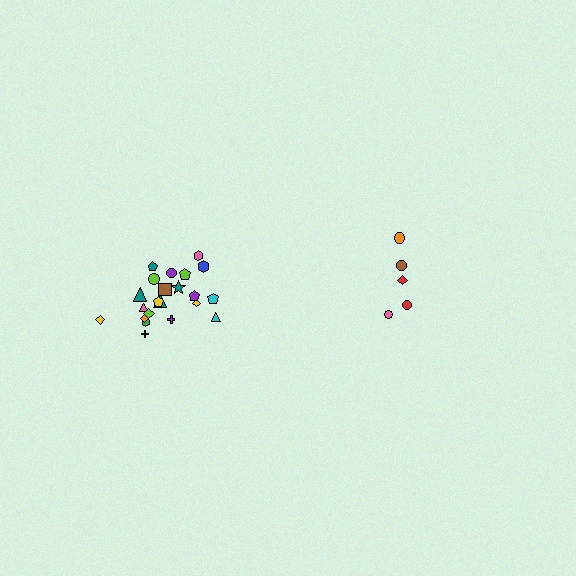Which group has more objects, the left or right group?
The left group.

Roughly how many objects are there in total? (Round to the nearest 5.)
Roughly 25 objects in total.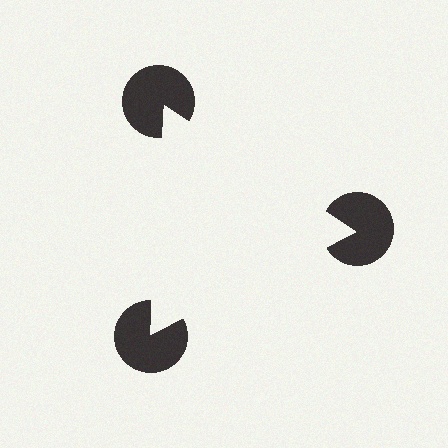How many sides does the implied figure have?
3 sides.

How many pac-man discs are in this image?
There are 3 — one at each vertex of the illusory triangle.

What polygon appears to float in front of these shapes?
An illusory triangle — its edges are inferred from the aligned wedge cuts in the pac-man discs, not physically drawn.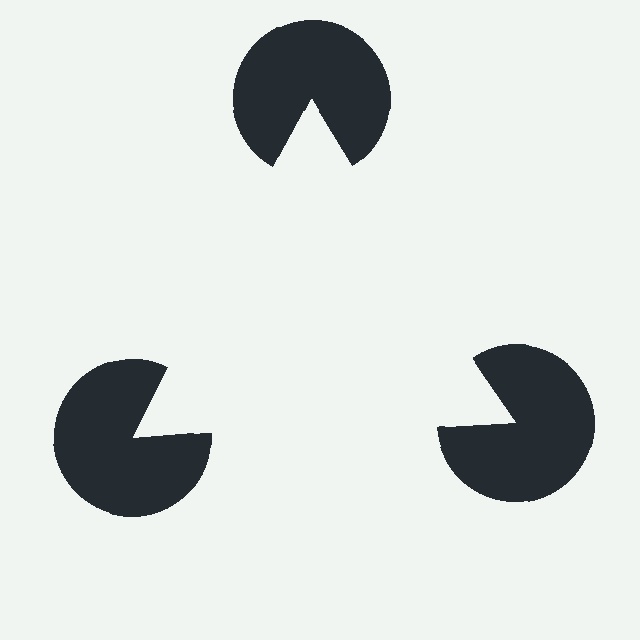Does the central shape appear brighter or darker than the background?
It typically appears slightly brighter than the background, even though no actual brightness change is drawn.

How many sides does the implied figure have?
3 sides.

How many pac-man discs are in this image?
There are 3 — one at each vertex of the illusory triangle.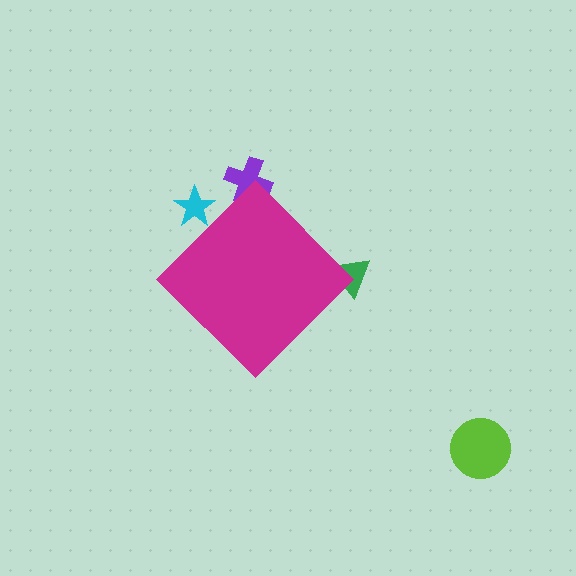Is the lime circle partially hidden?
No, the lime circle is fully visible.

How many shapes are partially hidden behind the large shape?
3 shapes are partially hidden.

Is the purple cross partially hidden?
Yes, the purple cross is partially hidden behind the magenta diamond.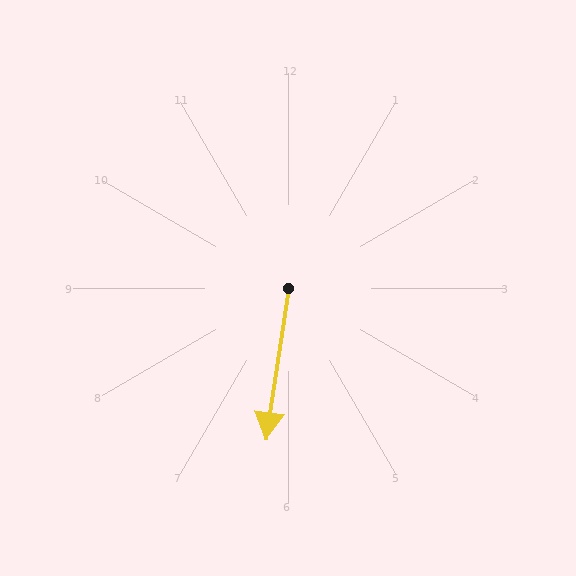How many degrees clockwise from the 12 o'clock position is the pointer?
Approximately 189 degrees.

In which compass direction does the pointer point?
South.